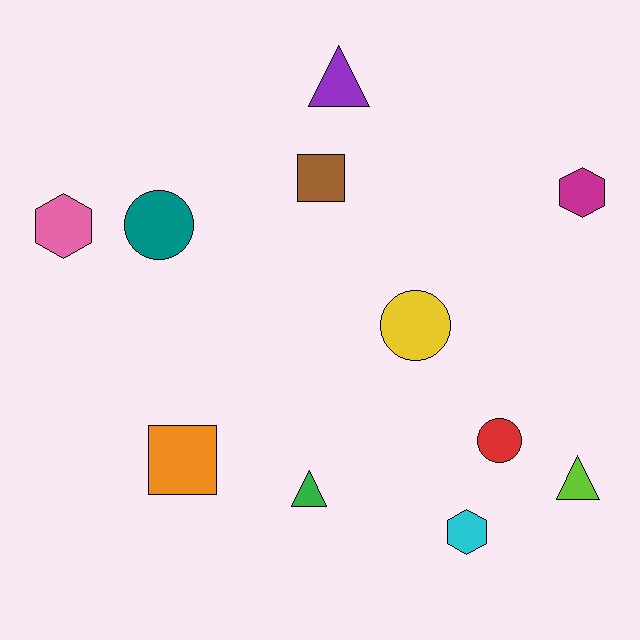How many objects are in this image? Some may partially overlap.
There are 11 objects.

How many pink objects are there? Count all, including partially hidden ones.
There is 1 pink object.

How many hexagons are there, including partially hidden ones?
There are 3 hexagons.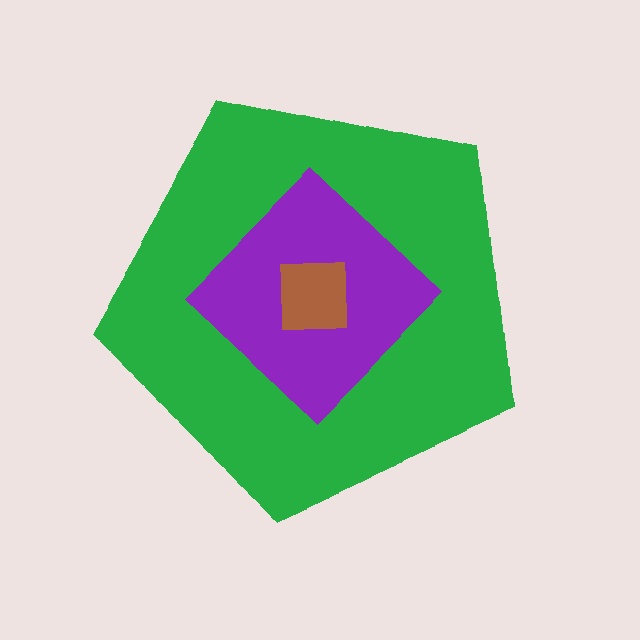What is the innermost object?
The brown square.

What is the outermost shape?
The green pentagon.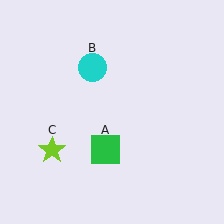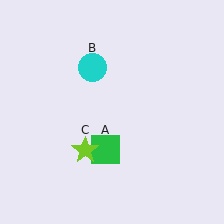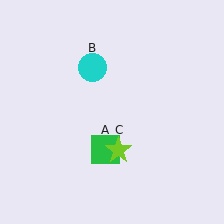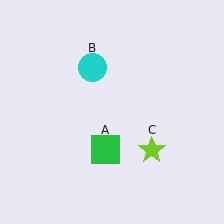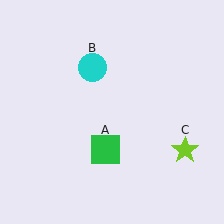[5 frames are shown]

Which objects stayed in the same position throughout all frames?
Green square (object A) and cyan circle (object B) remained stationary.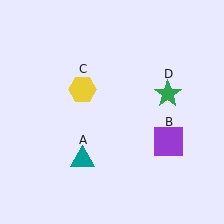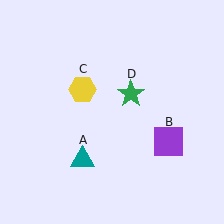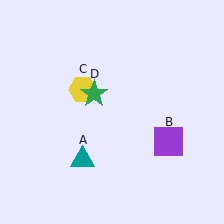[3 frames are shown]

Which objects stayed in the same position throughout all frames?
Teal triangle (object A) and purple square (object B) and yellow hexagon (object C) remained stationary.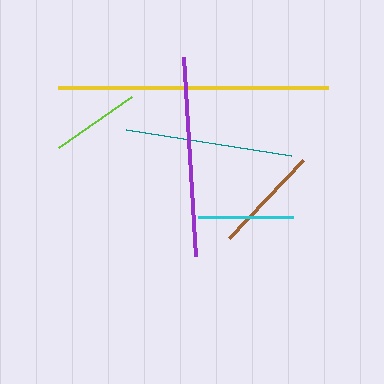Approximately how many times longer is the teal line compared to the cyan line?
The teal line is approximately 1.8 times the length of the cyan line.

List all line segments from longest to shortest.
From longest to shortest: yellow, purple, teal, brown, cyan, lime.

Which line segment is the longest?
The yellow line is the longest at approximately 270 pixels.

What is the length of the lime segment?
The lime segment is approximately 89 pixels long.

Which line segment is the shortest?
The lime line is the shortest at approximately 89 pixels.